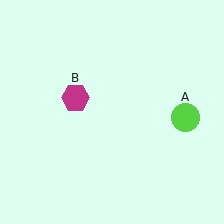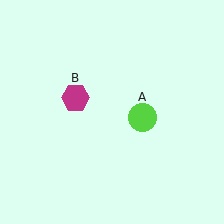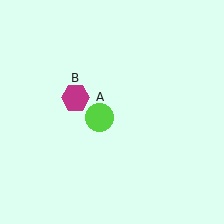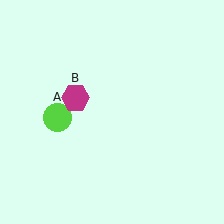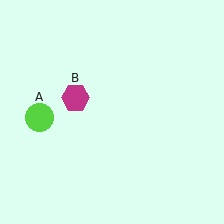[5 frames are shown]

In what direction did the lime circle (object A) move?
The lime circle (object A) moved left.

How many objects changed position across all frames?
1 object changed position: lime circle (object A).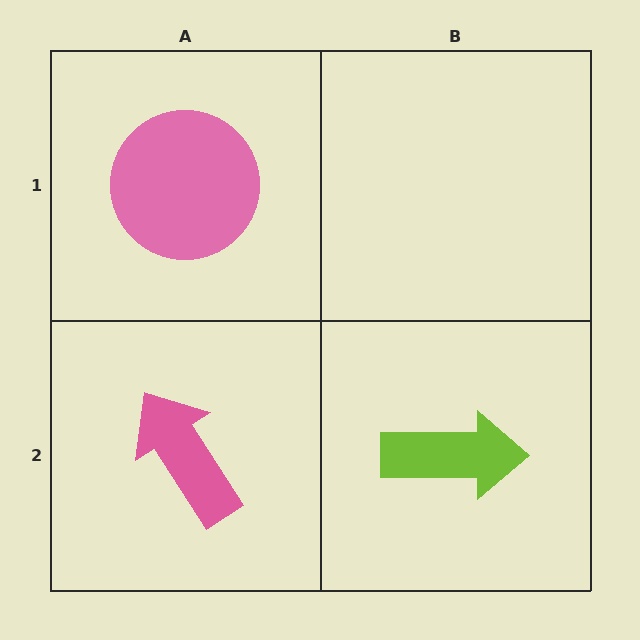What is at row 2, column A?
A pink arrow.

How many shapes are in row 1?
1 shape.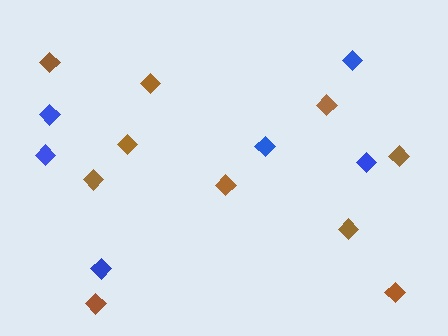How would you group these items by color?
There are 2 groups: one group of brown diamonds (10) and one group of blue diamonds (6).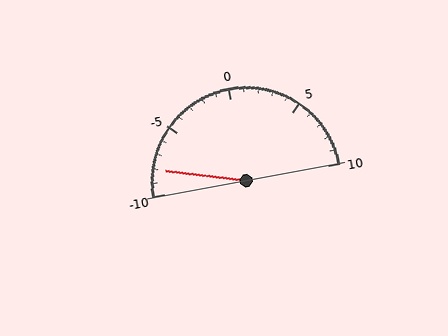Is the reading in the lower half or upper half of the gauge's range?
The reading is in the lower half of the range (-10 to 10).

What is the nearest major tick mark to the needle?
The nearest major tick mark is -10.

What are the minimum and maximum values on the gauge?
The gauge ranges from -10 to 10.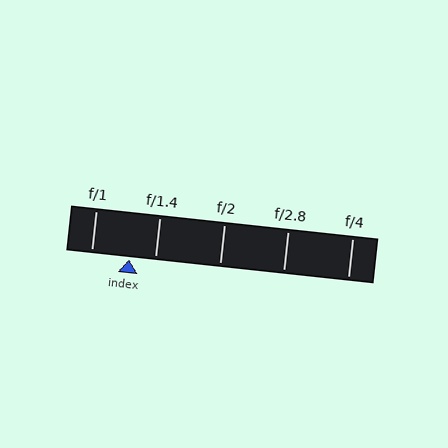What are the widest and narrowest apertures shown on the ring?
The widest aperture shown is f/1 and the narrowest is f/4.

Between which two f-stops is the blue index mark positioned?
The index mark is between f/1 and f/1.4.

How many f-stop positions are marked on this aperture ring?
There are 5 f-stop positions marked.